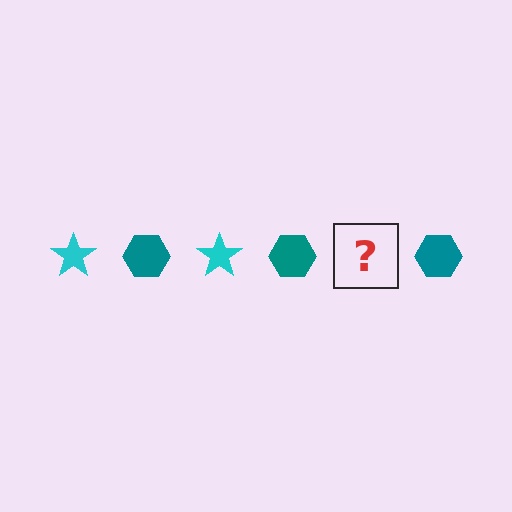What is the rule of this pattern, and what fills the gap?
The rule is that the pattern alternates between cyan star and teal hexagon. The gap should be filled with a cyan star.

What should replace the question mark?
The question mark should be replaced with a cyan star.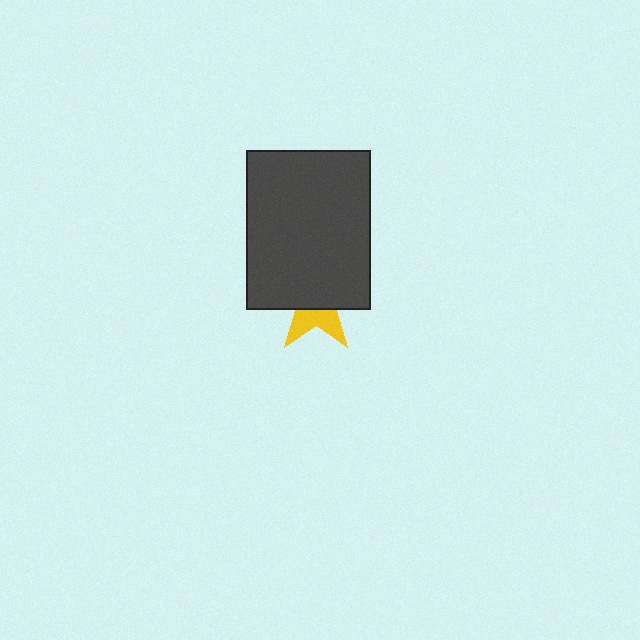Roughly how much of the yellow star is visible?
A small part of it is visible (roughly 37%).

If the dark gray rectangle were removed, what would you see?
You would see the complete yellow star.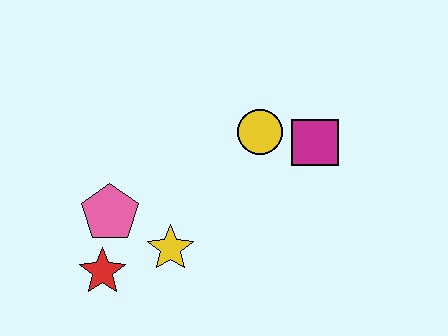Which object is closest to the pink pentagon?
The red star is closest to the pink pentagon.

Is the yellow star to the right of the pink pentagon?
Yes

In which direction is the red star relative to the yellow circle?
The red star is to the left of the yellow circle.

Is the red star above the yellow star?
No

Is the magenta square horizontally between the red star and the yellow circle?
No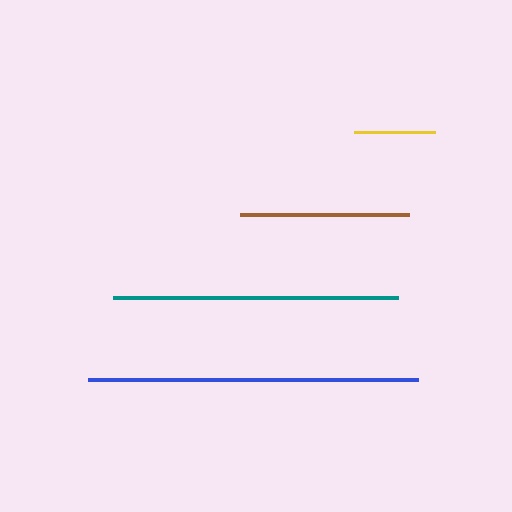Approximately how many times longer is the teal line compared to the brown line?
The teal line is approximately 1.7 times the length of the brown line.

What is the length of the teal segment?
The teal segment is approximately 285 pixels long.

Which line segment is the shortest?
The yellow line is the shortest at approximately 81 pixels.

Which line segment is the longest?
The blue line is the longest at approximately 330 pixels.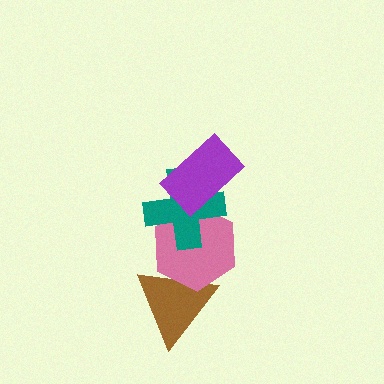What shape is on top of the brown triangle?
The pink hexagon is on top of the brown triangle.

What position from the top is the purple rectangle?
The purple rectangle is 1st from the top.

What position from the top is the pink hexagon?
The pink hexagon is 3rd from the top.